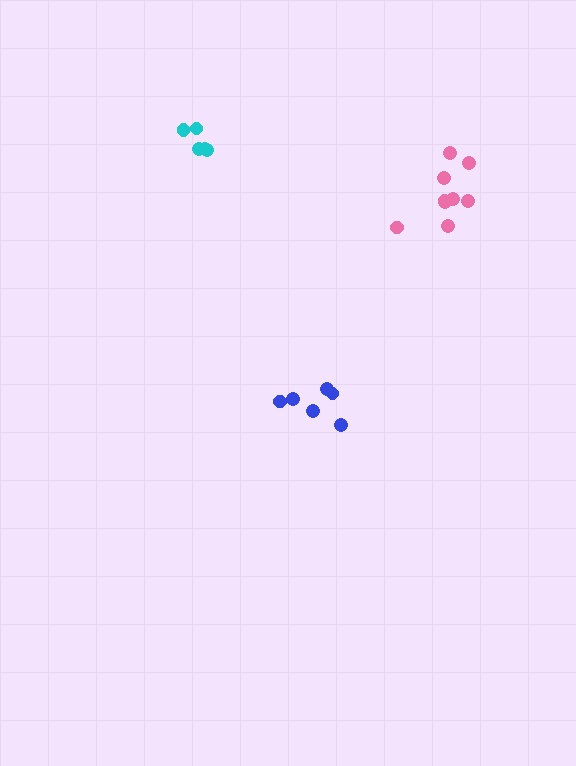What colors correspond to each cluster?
The clusters are colored: blue, cyan, pink.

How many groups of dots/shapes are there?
There are 3 groups.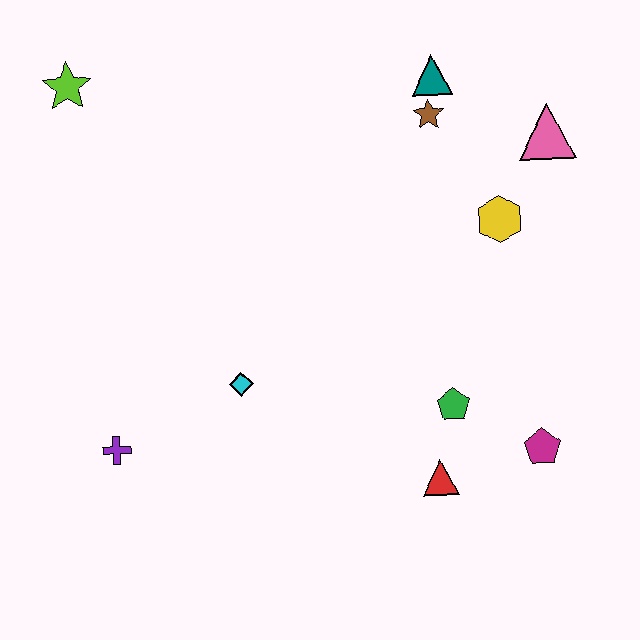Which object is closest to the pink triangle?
The yellow hexagon is closest to the pink triangle.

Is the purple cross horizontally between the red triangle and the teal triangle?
No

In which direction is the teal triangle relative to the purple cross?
The teal triangle is above the purple cross.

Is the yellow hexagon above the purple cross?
Yes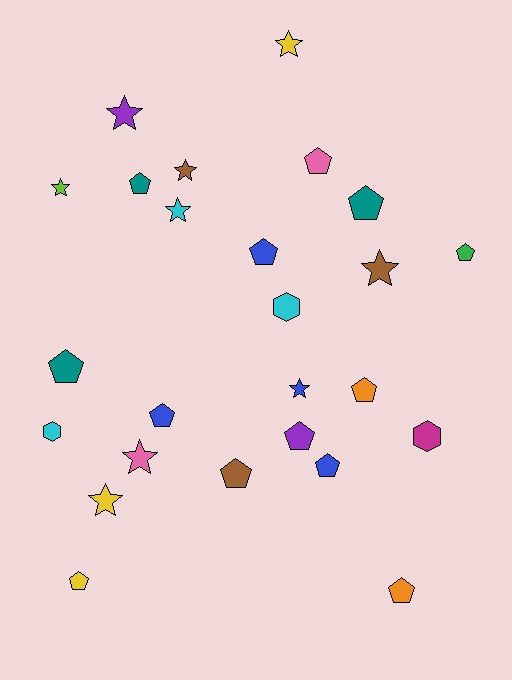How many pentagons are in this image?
There are 13 pentagons.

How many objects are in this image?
There are 25 objects.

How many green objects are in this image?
There is 1 green object.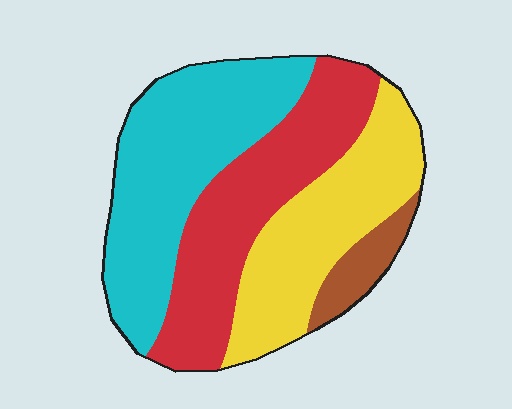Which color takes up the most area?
Cyan, at roughly 35%.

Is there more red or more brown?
Red.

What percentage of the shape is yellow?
Yellow covers 28% of the shape.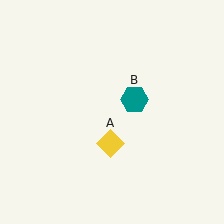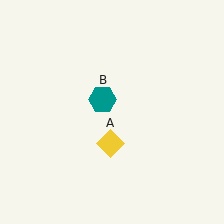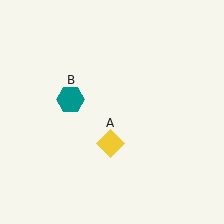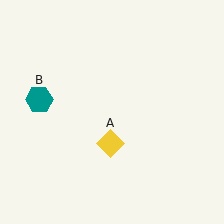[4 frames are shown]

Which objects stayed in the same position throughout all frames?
Yellow diamond (object A) remained stationary.